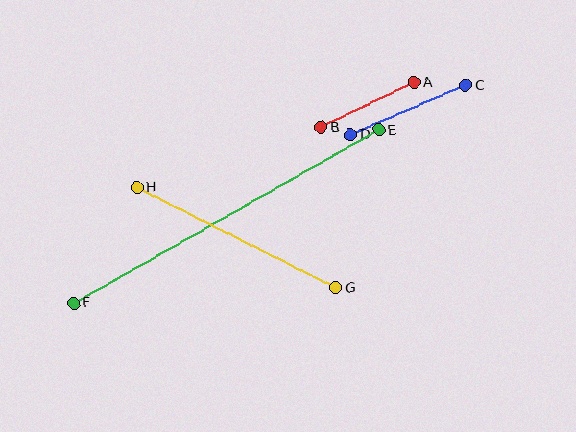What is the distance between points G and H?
The distance is approximately 223 pixels.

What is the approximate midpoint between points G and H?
The midpoint is at approximately (236, 238) pixels.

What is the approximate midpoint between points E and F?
The midpoint is at approximately (226, 217) pixels.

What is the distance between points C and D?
The distance is approximately 125 pixels.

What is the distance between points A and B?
The distance is approximately 103 pixels.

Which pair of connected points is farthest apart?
Points E and F are farthest apart.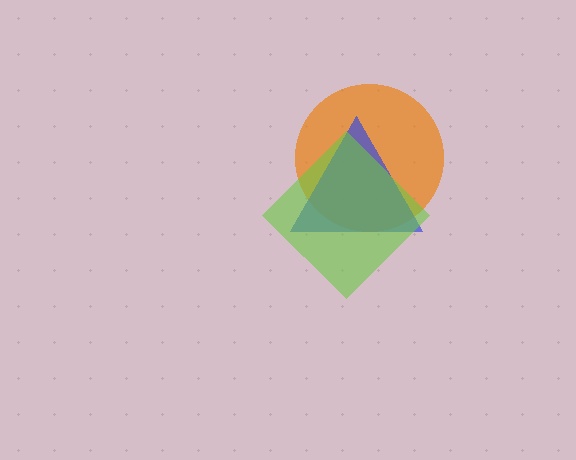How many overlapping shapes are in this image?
There are 3 overlapping shapes in the image.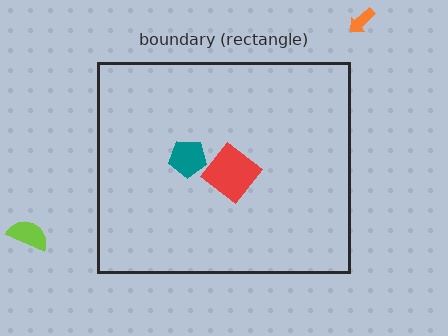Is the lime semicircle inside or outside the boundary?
Outside.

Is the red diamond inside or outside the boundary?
Inside.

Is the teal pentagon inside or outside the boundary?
Inside.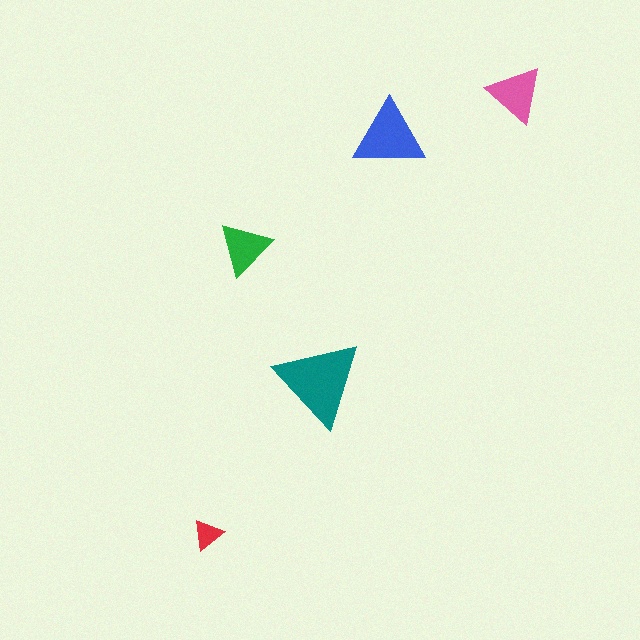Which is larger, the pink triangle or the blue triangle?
The blue one.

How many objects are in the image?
There are 5 objects in the image.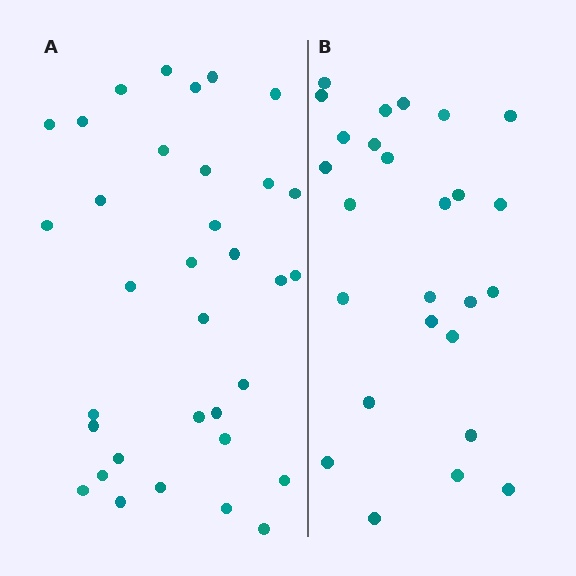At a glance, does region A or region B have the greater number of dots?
Region A (the left region) has more dots.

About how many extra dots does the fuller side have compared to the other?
Region A has roughly 8 or so more dots than region B.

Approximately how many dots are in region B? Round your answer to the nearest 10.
About 30 dots. (The exact count is 26, which rounds to 30.)